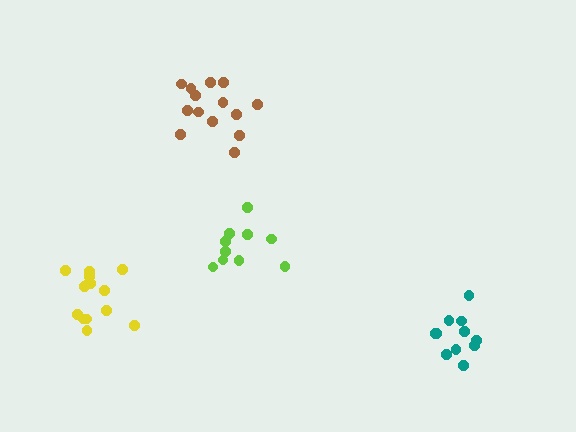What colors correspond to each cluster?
The clusters are colored: brown, lime, yellow, teal.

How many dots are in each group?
Group 1: 14 dots, Group 2: 10 dots, Group 3: 14 dots, Group 4: 11 dots (49 total).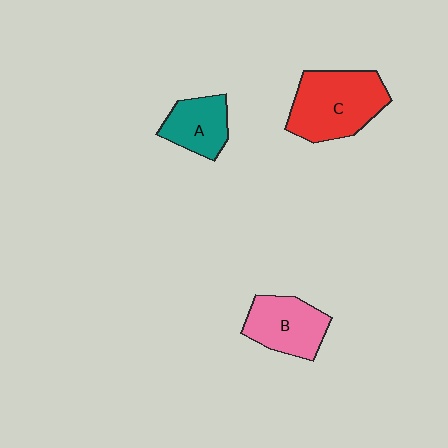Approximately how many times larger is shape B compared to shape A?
Approximately 1.2 times.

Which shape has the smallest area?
Shape A (teal).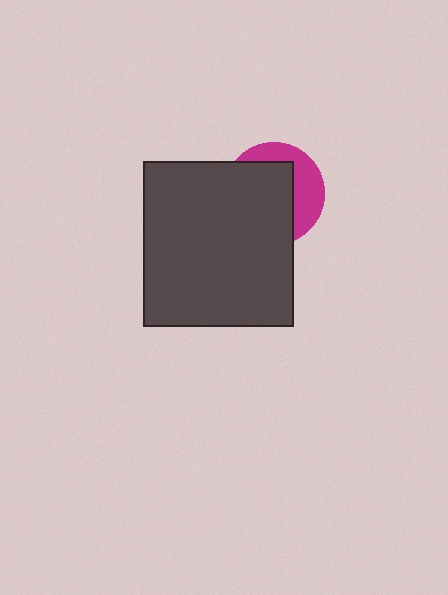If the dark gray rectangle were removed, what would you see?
You would see the complete magenta circle.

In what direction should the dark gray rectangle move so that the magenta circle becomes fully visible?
The dark gray rectangle should move toward the lower-left. That is the shortest direction to clear the overlap and leave the magenta circle fully visible.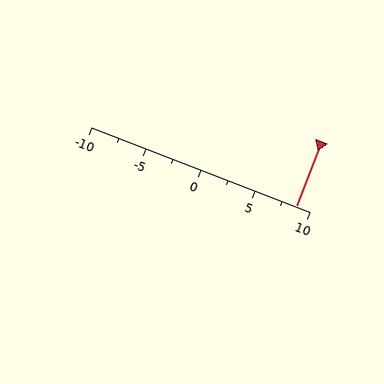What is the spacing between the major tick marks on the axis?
The major ticks are spaced 5 apart.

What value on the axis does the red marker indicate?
The marker indicates approximately 8.8.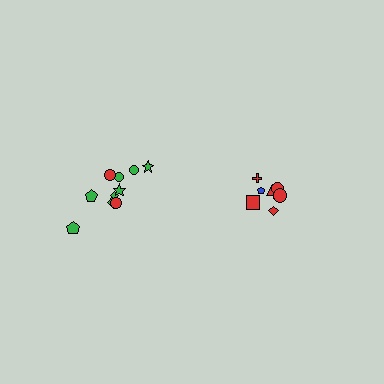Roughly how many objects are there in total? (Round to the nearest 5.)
Roughly 20 objects in total.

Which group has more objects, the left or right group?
The left group.